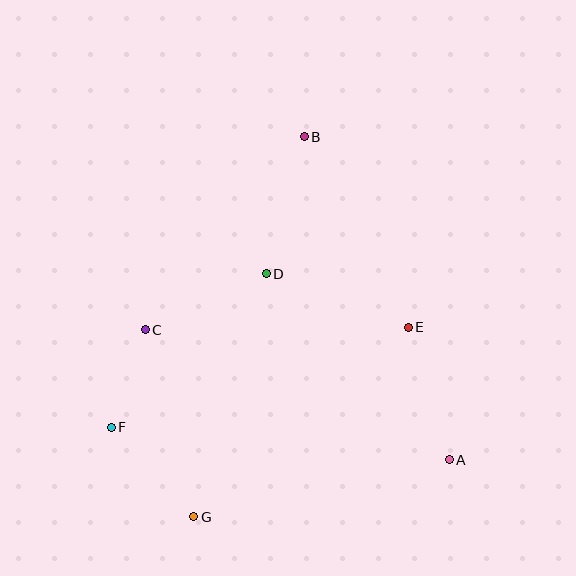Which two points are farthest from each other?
Points B and G are farthest from each other.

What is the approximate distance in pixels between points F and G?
The distance between F and G is approximately 122 pixels.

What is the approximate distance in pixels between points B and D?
The distance between B and D is approximately 142 pixels.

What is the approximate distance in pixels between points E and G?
The distance between E and G is approximately 286 pixels.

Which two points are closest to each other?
Points C and F are closest to each other.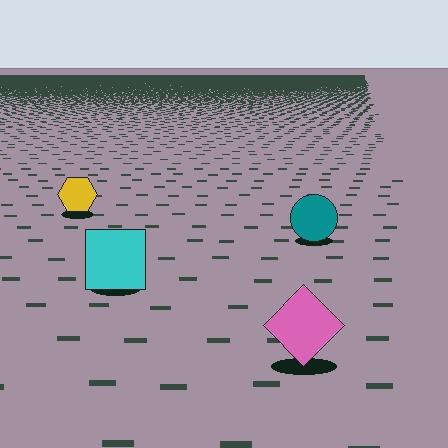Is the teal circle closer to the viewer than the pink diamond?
No. The pink diamond is closer — you can tell from the texture gradient: the ground texture is coarser near it.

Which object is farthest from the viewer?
The yellow hexagon is farthest from the viewer. It appears smaller and the ground texture around it is denser.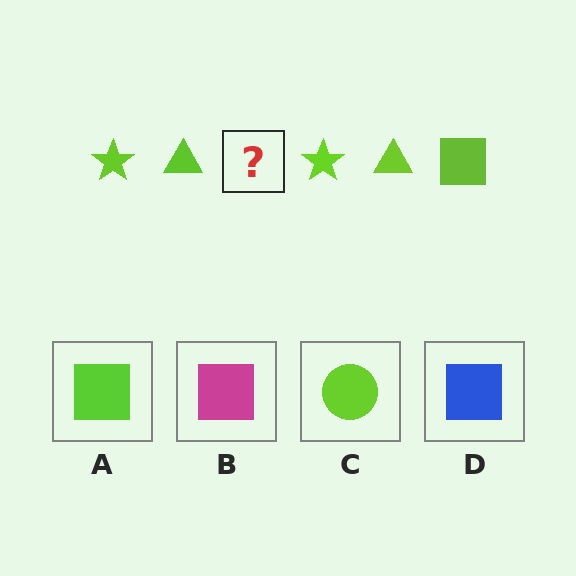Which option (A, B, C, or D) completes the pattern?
A.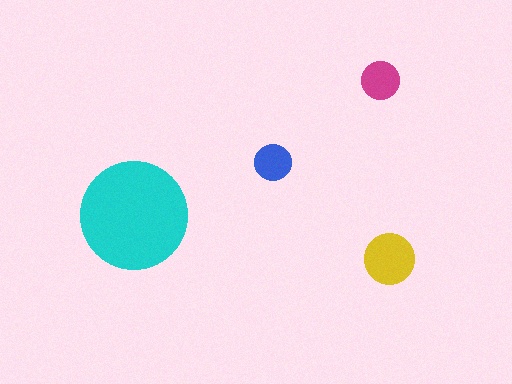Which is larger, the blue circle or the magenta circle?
The magenta one.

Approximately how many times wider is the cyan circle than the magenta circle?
About 3 times wider.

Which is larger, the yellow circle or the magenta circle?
The yellow one.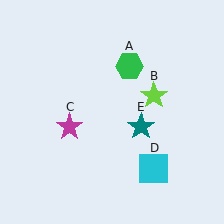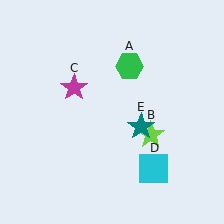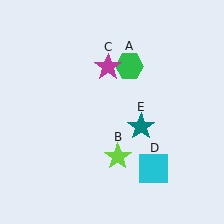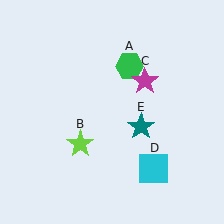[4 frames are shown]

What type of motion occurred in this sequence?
The lime star (object B), magenta star (object C) rotated clockwise around the center of the scene.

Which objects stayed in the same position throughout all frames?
Green hexagon (object A) and cyan square (object D) and teal star (object E) remained stationary.